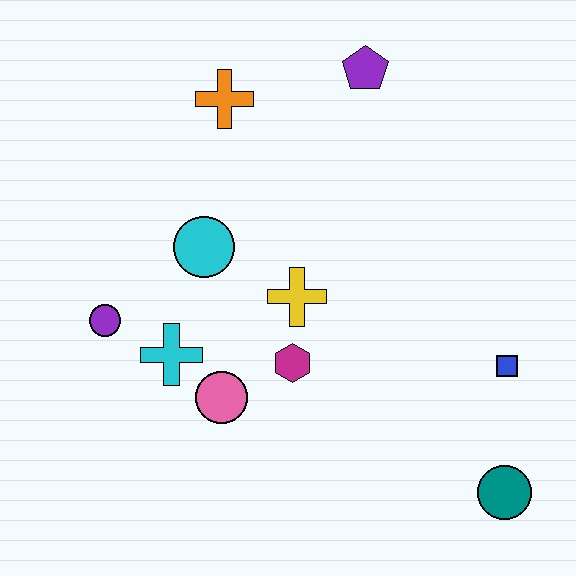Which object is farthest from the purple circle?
The teal circle is farthest from the purple circle.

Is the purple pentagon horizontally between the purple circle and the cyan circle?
No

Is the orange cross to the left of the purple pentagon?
Yes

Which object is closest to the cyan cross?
The pink circle is closest to the cyan cross.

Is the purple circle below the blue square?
No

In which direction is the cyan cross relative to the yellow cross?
The cyan cross is to the left of the yellow cross.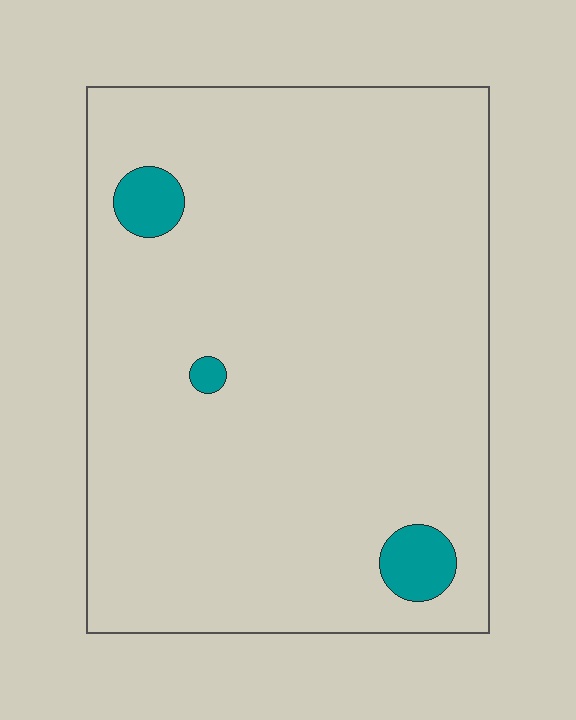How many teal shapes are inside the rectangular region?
3.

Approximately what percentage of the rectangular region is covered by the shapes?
Approximately 5%.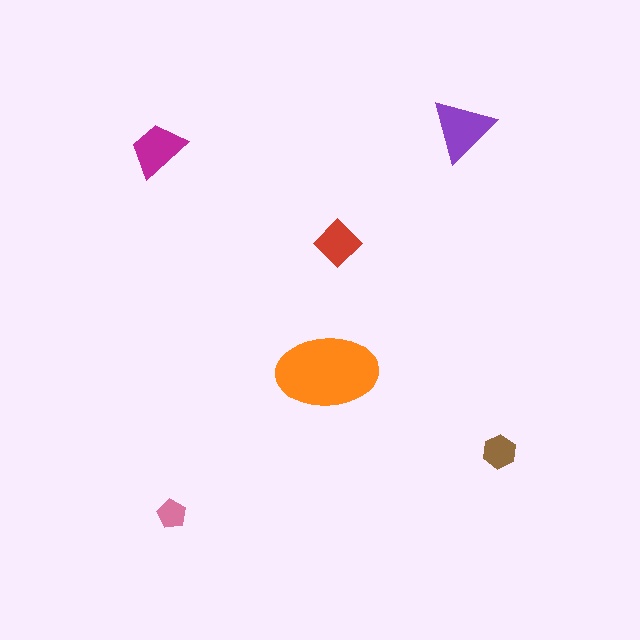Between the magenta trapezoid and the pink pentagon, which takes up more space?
The magenta trapezoid.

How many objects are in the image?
There are 6 objects in the image.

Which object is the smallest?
The pink pentagon.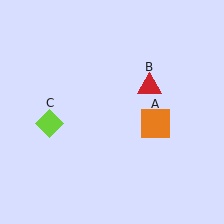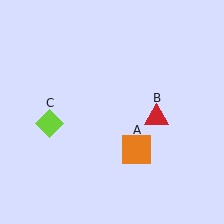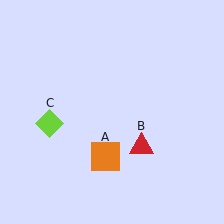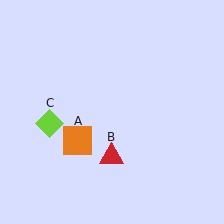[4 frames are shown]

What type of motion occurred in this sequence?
The orange square (object A), red triangle (object B) rotated clockwise around the center of the scene.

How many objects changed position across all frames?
2 objects changed position: orange square (object A), red triangle (object B).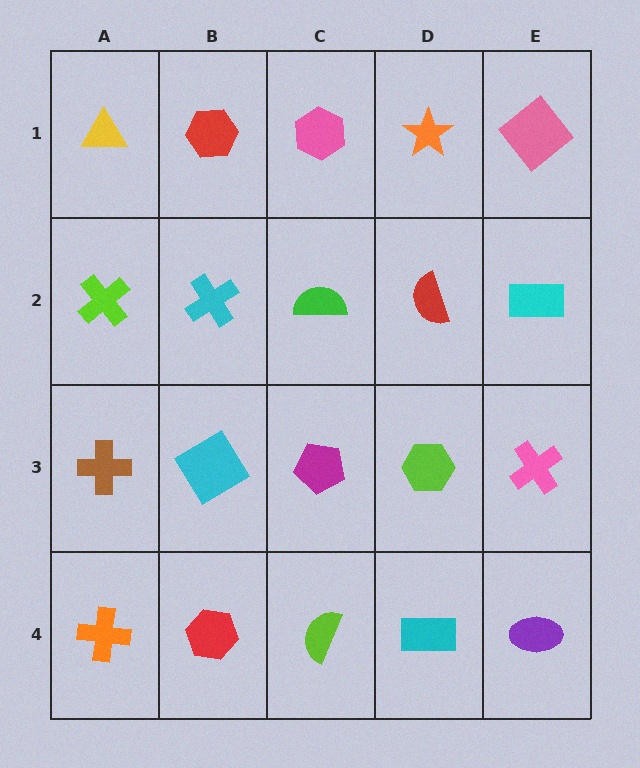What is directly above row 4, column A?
A brown cross.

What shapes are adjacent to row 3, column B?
A cyan cross (row 2, column B), a red hexagon (row 4, column B), a brown cross (row 3, column A), a magenta pentagon (row 3, column C).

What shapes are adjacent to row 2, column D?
An orange star (row 1, column D), a lime hexagon (row 3, column D), a green semicircle (row 2, column C), a cyan rectangle (row 2, column E).